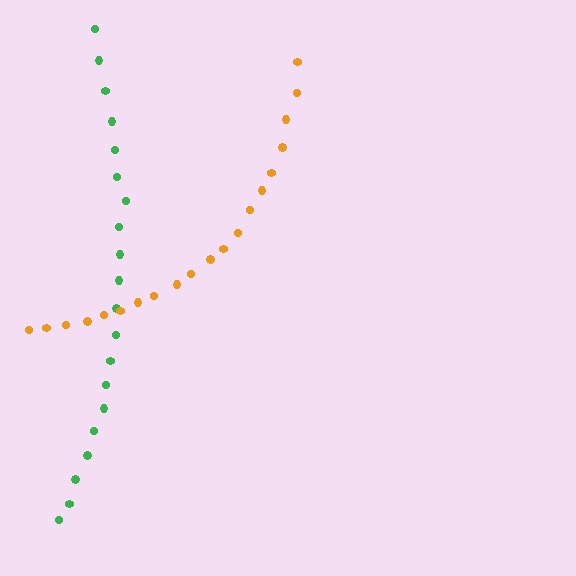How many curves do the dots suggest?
There are 2 distinct paths.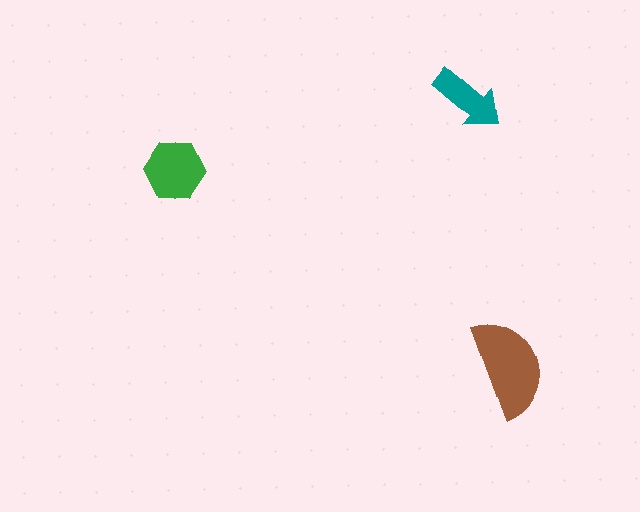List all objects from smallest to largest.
The teal arrow, the green hexagon, the brown semicircle.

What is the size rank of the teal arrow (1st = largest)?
3rd.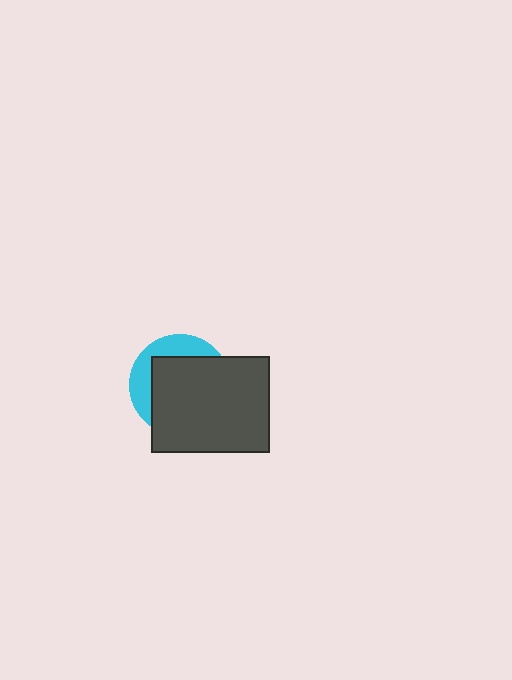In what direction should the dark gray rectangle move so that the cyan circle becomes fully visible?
The dark gray rectangle should move toward the lower-right. That is the shortest direction to clear the overlap and leave the cyan circle fully visible.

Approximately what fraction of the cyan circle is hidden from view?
Roughly 69% of the cyan circle is hidden behind the dark gray rectangle.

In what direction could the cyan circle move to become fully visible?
The cyan circle could move toward the upper-left. That would shift it out from behind the dark gray rectangle entirely.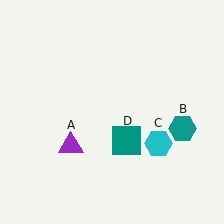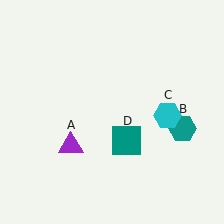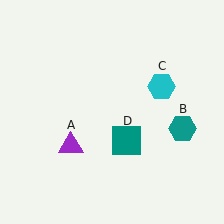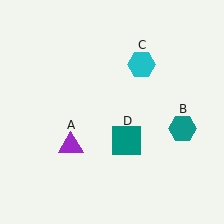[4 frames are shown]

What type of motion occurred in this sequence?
The cyan hexagon (object C) rotated counterclockwise around the center of the scene.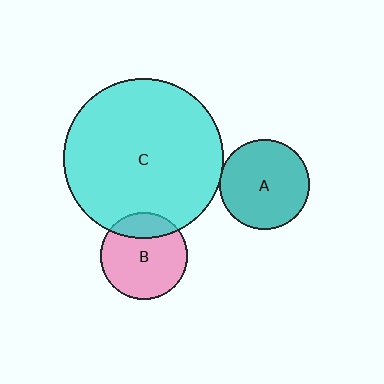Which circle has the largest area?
Circle C (cyan).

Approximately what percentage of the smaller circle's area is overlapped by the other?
Approximately 5%.